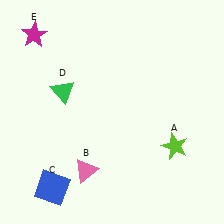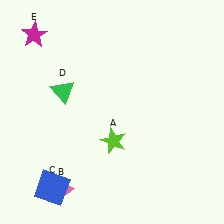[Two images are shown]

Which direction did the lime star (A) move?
The lime star (A) moved left.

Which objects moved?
The objects that moved are: the lime star (A), the pink triangle (B).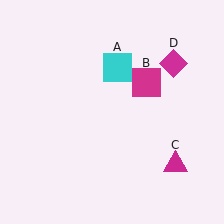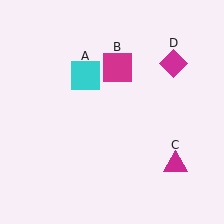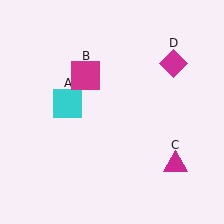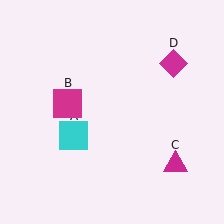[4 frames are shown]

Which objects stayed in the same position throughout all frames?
Magenta triangle (object C) and magenta diamond (object D) remained stationary.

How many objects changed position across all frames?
2 objects changed position: cyan square (object A), magenta square (object B).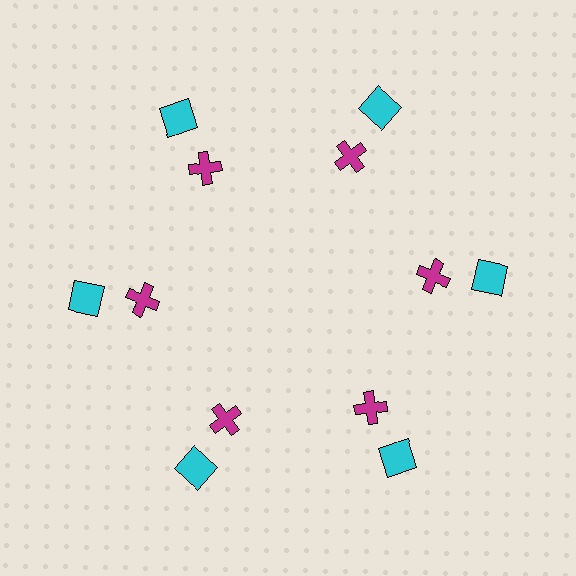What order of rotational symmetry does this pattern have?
This pattern has 6-fold rotational symmetry.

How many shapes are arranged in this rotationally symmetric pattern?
There are 12 shapes, arranged in 6 groups of 2.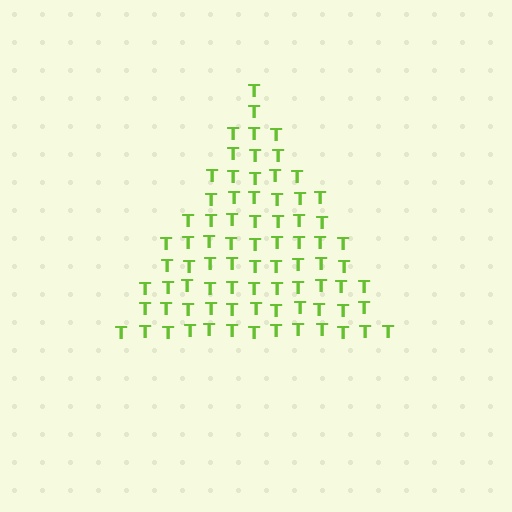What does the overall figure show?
The overall figure shows a triangle.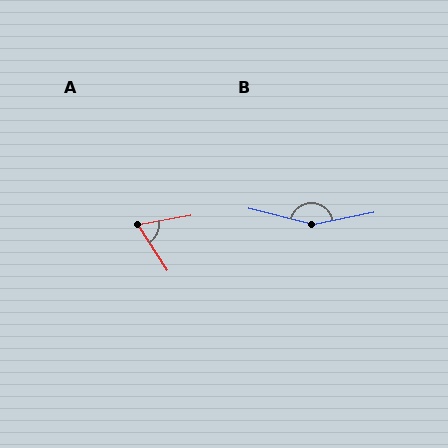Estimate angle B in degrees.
Approximately 155 degrees.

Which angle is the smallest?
A, at approximately 68 degrees.